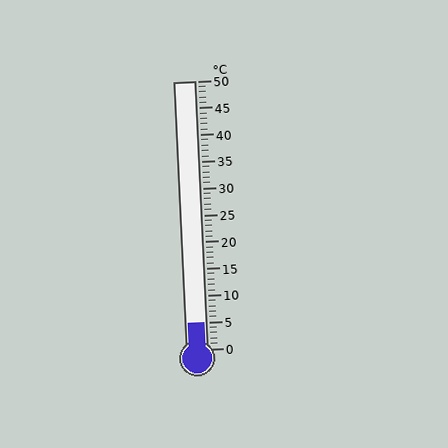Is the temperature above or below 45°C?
The temperature is below 45°C.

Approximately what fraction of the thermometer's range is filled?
The thermometer is filled to approximately 10% of its range.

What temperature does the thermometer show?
The thermometer shows approximately 5°C.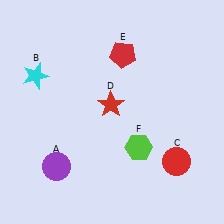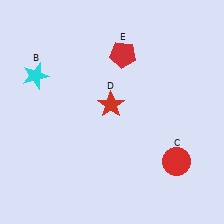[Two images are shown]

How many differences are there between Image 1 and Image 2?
There are 2 differences between the two images.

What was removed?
The lime hexagon (F), the purple circle (A) were removed in Image 2.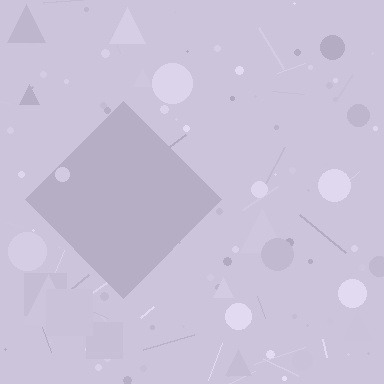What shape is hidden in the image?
A diamond is hidden in the image.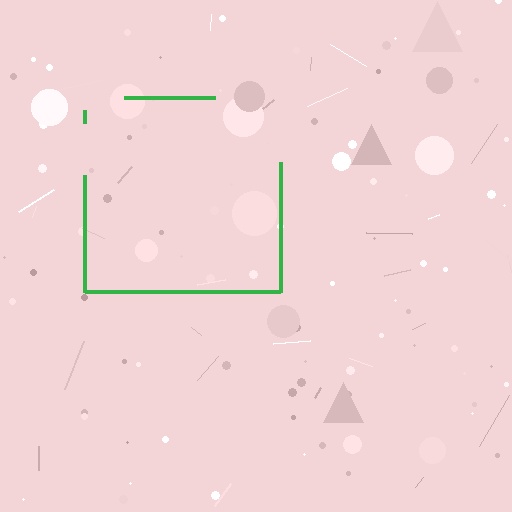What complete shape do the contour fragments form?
The contour fragments form a square.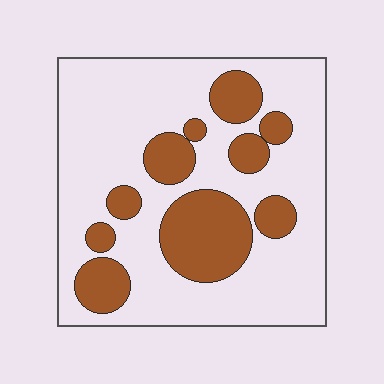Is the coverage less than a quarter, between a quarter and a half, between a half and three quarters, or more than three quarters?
Between a quarter and a half.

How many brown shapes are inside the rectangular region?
10.